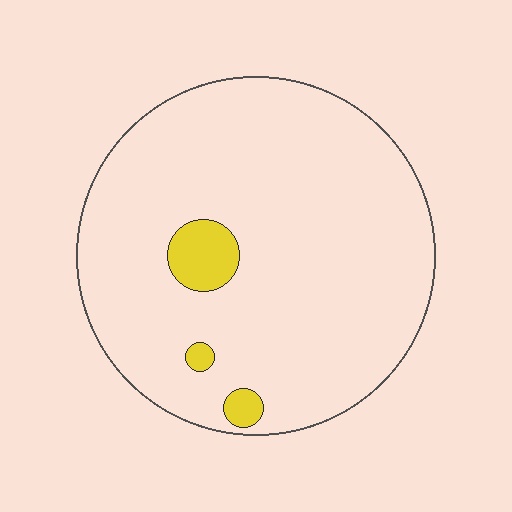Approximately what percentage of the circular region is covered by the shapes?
Approximately 5%.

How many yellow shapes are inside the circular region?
3.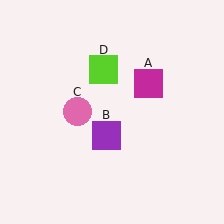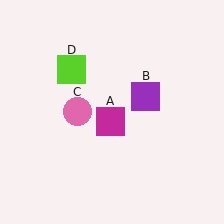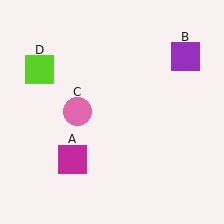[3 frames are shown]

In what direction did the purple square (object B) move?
The purple square (object B) moved up and to the right.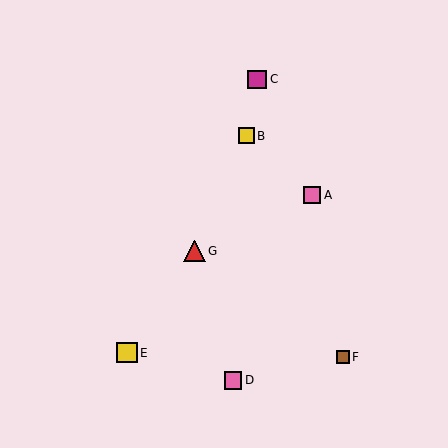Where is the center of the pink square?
The center of the pink square is at (233, 380).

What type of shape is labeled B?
Shape B is a yellow square.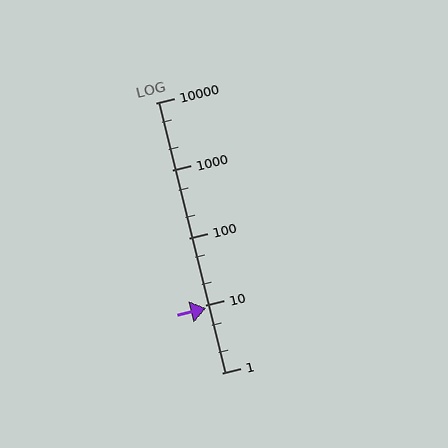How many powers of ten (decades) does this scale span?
The scale spans 4 decades, from 1 to 10000.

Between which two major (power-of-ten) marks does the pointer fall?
The pointer is between 1 and 10.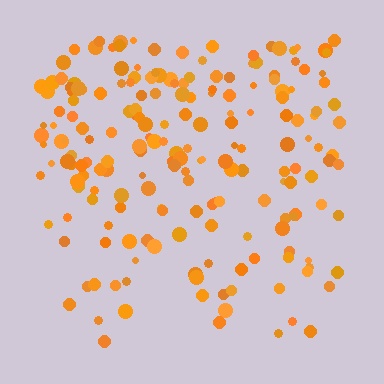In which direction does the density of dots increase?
From bottom to top, with the top side densest.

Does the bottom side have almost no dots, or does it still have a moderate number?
Still a moderate number, just noticeably fewer than the top.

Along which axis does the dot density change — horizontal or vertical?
Vertical.